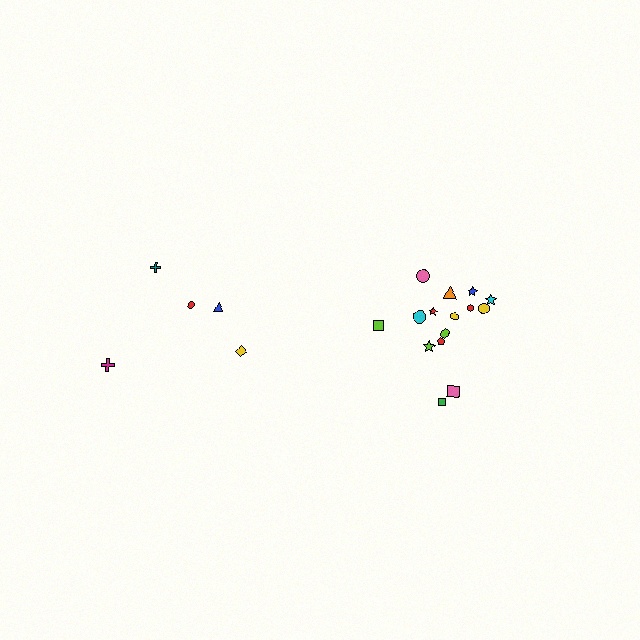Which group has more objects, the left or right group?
The right group.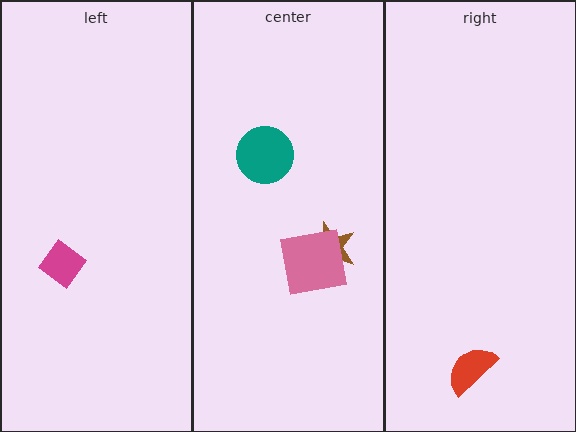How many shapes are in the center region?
3.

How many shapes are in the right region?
1.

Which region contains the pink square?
The center region.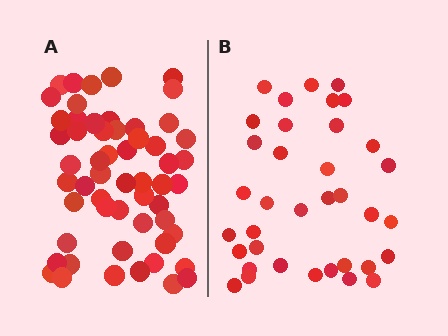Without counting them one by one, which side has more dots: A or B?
Region A (the left region) has more dots.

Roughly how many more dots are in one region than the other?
Region A has approximately 20 more dots than region B.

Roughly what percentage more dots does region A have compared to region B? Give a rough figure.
About 55% more.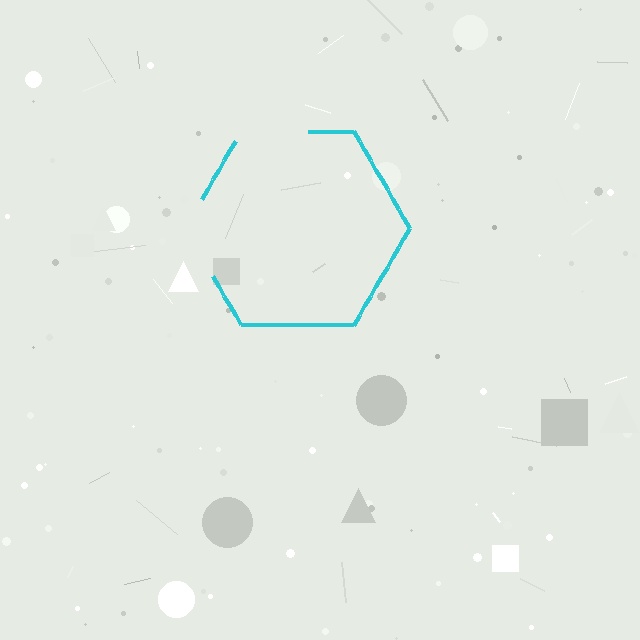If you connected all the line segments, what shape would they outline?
They would outline a hexagon.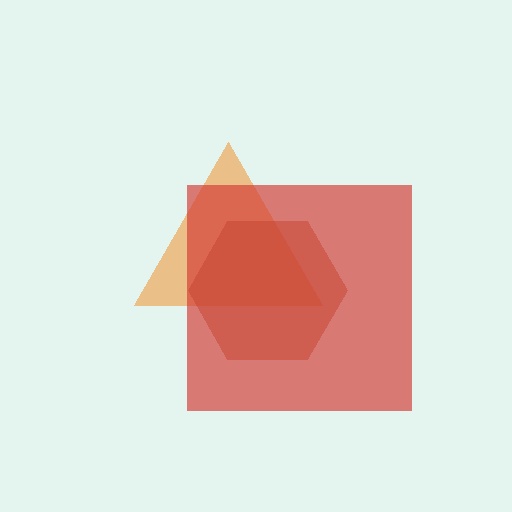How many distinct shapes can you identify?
There are 3 distinct shapes: an orange triangle, a brown hexagon, a red square.